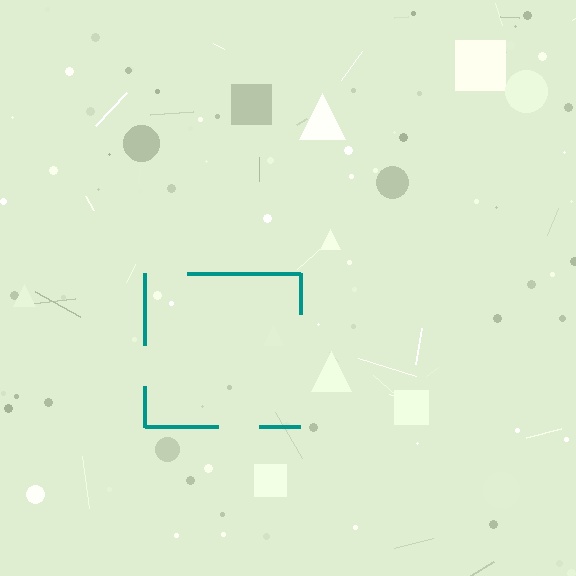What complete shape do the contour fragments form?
The contour fragments form a square.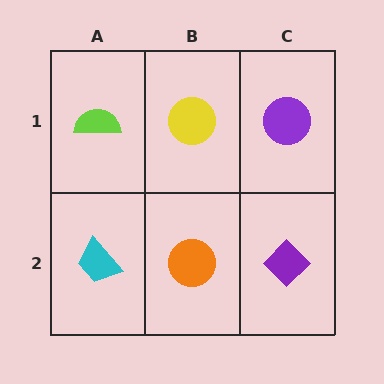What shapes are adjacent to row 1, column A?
A cyan trapezoid (row 2, column A), a yellow circle (row 1, column B).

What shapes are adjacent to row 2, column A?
A lime semicircle (row 1, column A), an orange circle (row 2, column B).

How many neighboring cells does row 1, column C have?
2.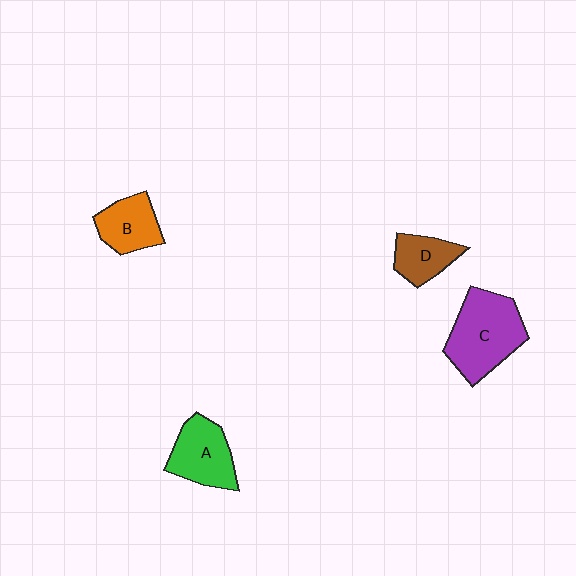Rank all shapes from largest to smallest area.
From largest to smallest: C (purple), A (green), B (orange), D (brown).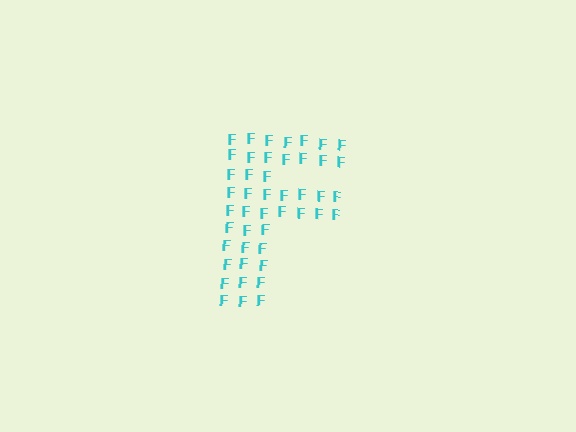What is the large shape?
The large shape is the letter F.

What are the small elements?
The small elements are letter F's.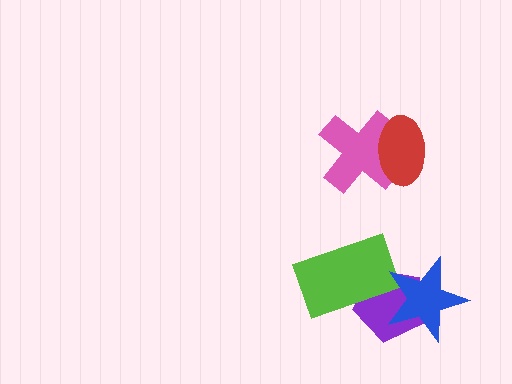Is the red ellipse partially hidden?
No, no other shape covers it.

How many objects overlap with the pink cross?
1 object overlaps with the pink cross.